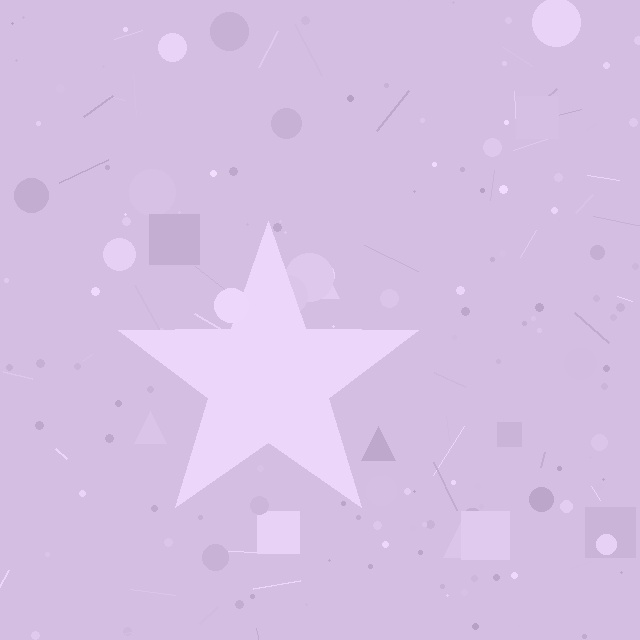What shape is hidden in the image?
A star is hidden in the image.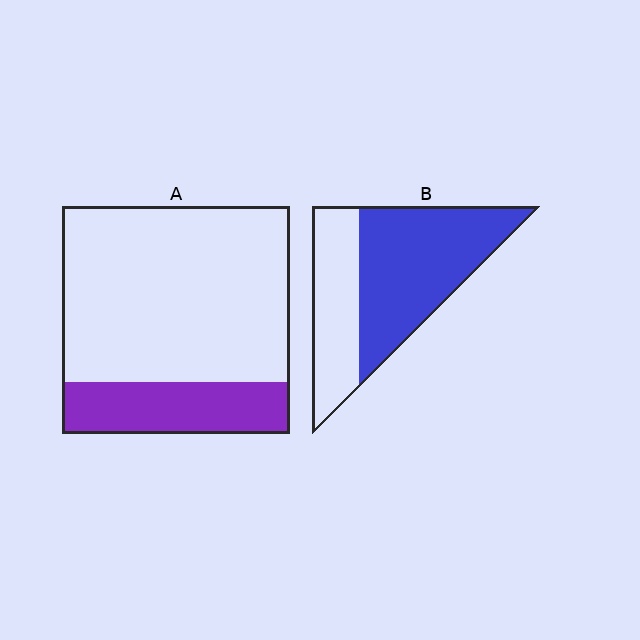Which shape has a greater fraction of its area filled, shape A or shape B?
Shape B.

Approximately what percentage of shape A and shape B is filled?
A is approximately 25% and B is approximately 65%.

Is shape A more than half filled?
No.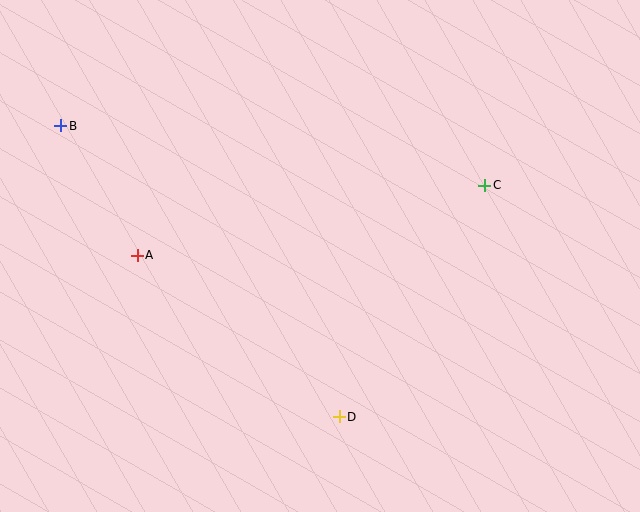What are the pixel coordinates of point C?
Point C is at (485, 185).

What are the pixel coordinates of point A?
Point A is at (137, 255).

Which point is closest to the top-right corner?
Point C is closest to the top-right corner.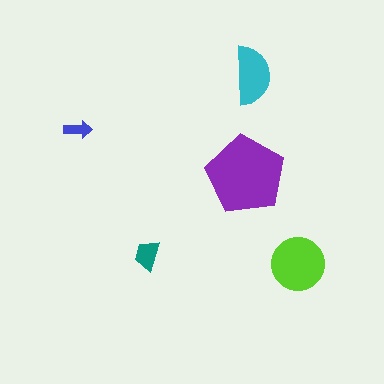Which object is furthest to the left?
The blue arrow is leftmost.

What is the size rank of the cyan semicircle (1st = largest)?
3rd.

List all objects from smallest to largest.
The blue arrow, the teal trapezoid, the cyan semicircle, the lime circle, the purple pentagon.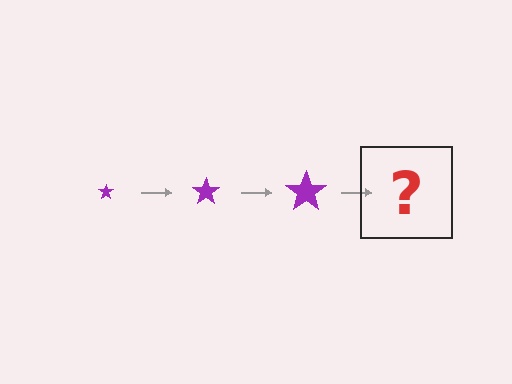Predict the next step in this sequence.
The next step is a purple star, larger than the previous one.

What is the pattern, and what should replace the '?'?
The pattern is that the star gets progressively larger each step. The '?' should be a purple star, larger than the previous one.